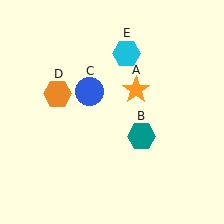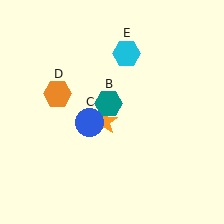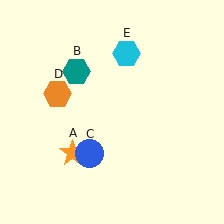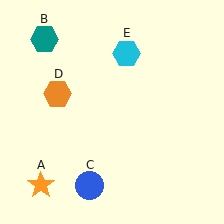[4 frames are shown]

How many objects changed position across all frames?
3 objects changed position: orange star (object A), teal hexagon (object B), blue circle (object C).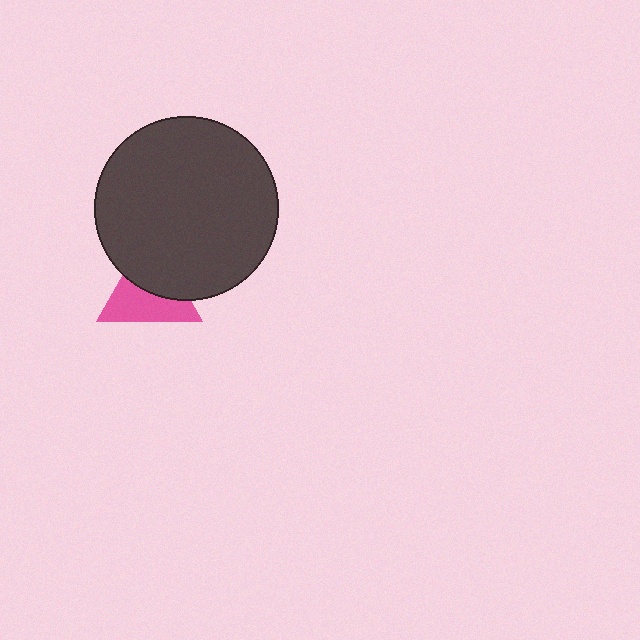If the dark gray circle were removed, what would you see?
You would see the complete pink triangle.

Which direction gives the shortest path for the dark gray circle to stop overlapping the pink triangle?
Moving up gives the shortest separation.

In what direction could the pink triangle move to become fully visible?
The pink triangle could move down. That would shift it out from behind the dark gray circle entirely.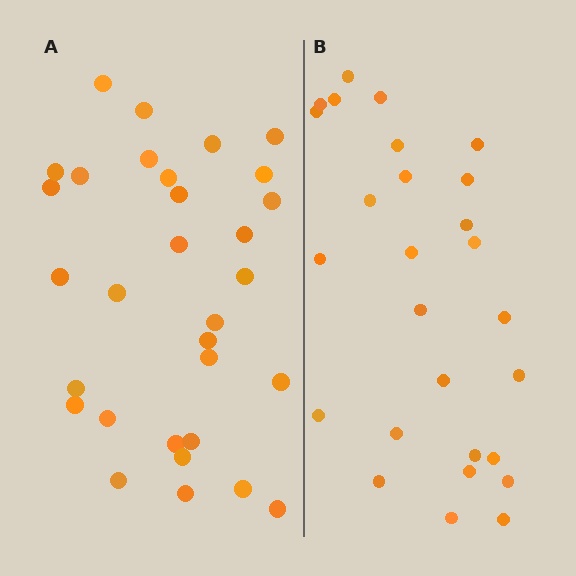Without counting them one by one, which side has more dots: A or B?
Region A (the left region) has more dots.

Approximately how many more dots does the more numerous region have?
Region A has about 4 more dots than region B.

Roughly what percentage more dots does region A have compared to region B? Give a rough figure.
About 15% more.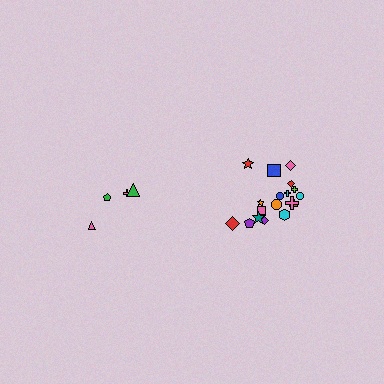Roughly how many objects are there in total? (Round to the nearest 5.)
Roughly 20 objects in total.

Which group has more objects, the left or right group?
The right group.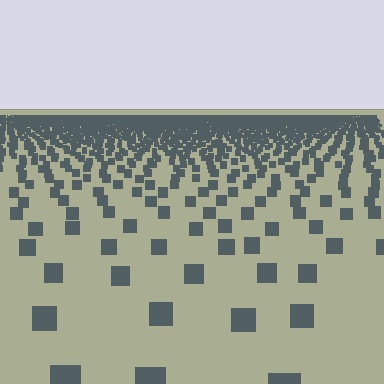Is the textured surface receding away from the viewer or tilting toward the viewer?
The surface is receding away from the viewer. Texture elements get smaller and denser toward the top.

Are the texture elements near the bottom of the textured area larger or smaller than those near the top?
Larger. Near the bottom, elements are closer to the viewer and appear at a bigger on-screen size.